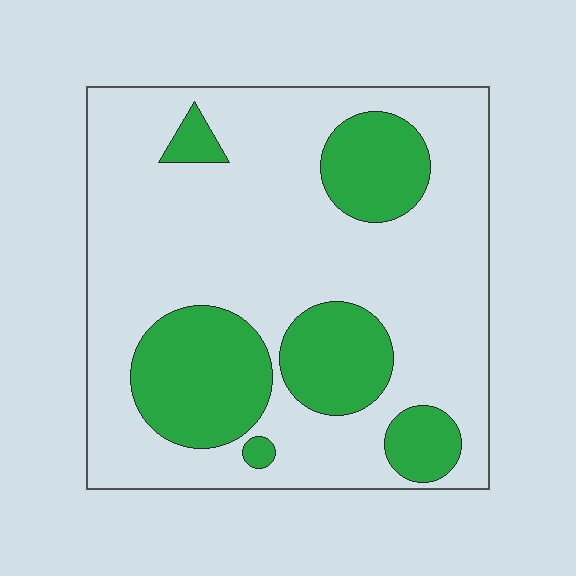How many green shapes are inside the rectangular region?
6.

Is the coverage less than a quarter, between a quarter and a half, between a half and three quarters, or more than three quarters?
Between a quarter and a half.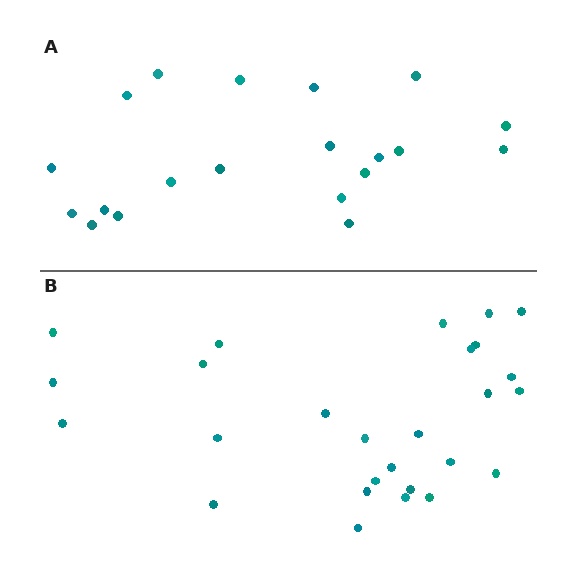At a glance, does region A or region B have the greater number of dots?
Region B (the bottom region) has more dots.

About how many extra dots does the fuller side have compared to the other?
Region B has roughly 8 or so more dots than region A.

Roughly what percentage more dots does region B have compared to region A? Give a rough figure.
About 35% more.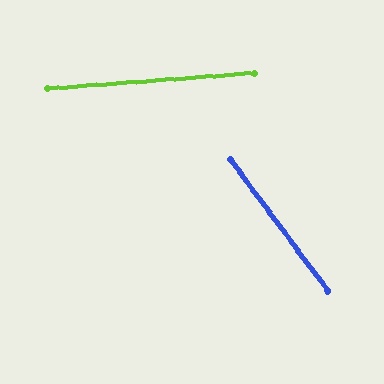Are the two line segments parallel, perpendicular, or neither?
Neither parallel nor perpendicular — they differ by about 58°.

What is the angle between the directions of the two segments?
Approximately 58 degrees.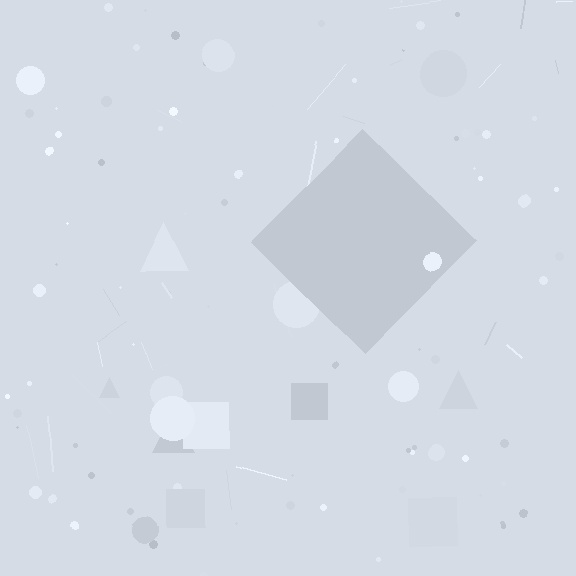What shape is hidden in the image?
A diamond is hidden in the image.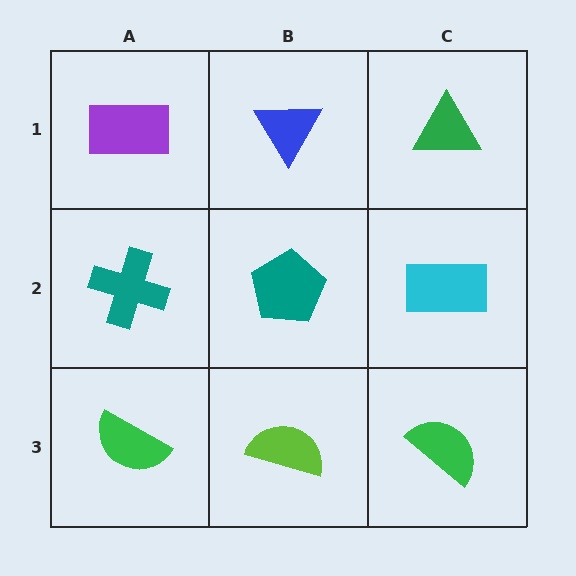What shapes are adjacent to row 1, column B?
A teal pentagon (row 2, column B), a purple rectangle (row 1, column A), a green triangle (row 1, column C).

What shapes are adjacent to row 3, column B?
A teal pentagon (row 2, column B), a green semicircle (row 3, column A), a green semicircle (row 3, column C).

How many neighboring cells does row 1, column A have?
2.